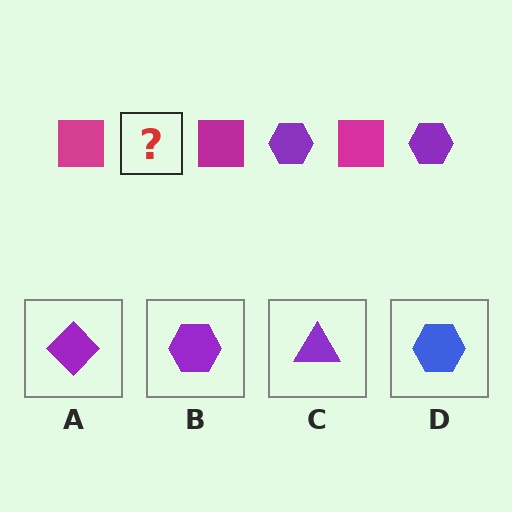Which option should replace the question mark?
Option B.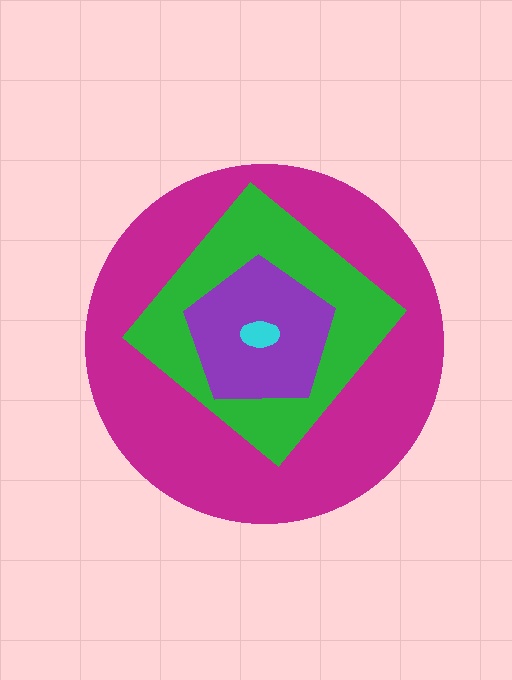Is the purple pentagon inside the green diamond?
Yes.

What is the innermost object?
The cyan ellipse.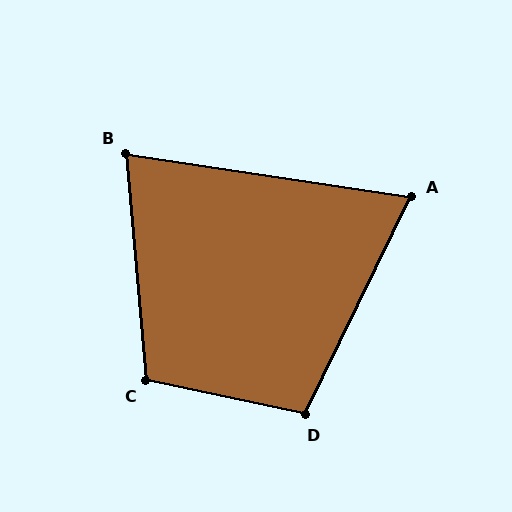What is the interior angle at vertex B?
Approximately 76 degrees (acute).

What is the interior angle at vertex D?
Approximately 104 degrees (obtuse).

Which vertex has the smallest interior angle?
A, at approximately 73 degrees.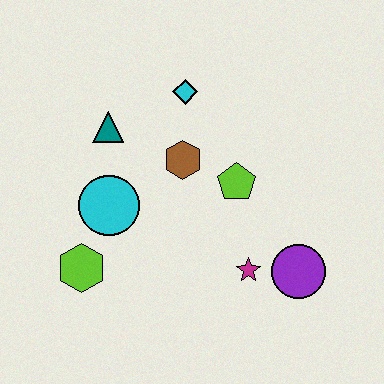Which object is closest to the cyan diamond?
The brown hexagon is closest to the cyan diamond.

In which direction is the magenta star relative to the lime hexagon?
The magenta star is to the right of the lime hexagon.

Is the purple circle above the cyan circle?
No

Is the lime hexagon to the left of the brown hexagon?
Yes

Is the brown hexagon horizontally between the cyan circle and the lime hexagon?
No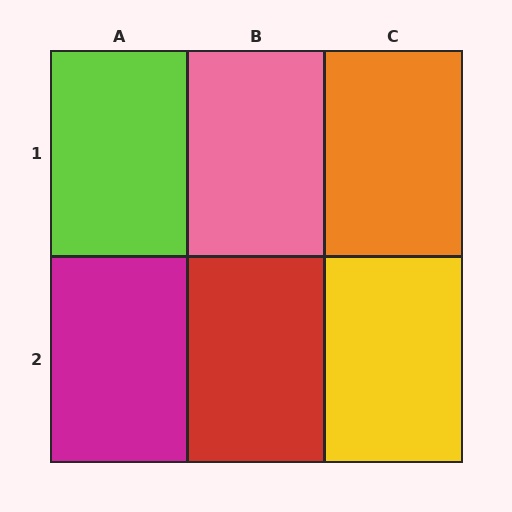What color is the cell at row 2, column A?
Magenta.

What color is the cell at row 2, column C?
Yellow.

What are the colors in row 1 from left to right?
Lime, pink, orange.